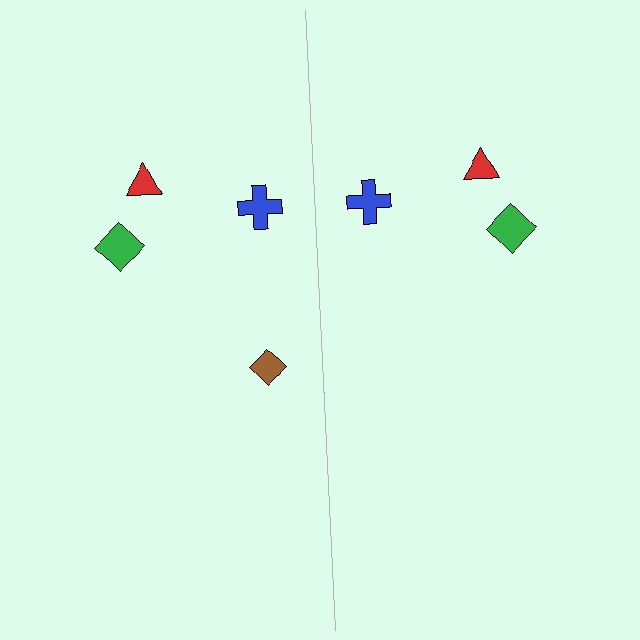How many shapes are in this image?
There are 7 shapes in this image.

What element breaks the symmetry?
A brown diamond is missing from the right side.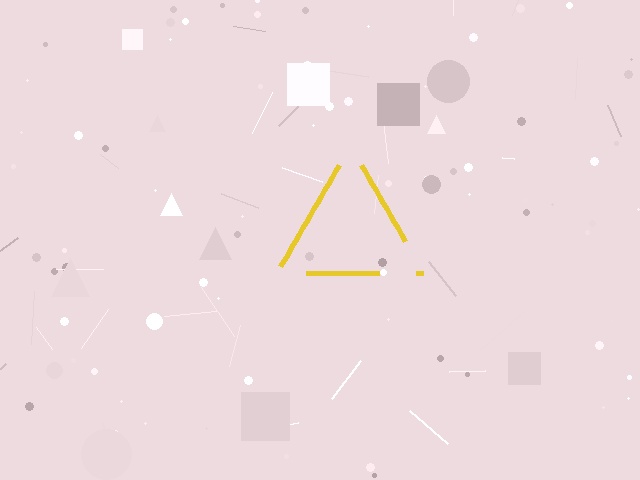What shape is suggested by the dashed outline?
The dashed outline suggests a triangle.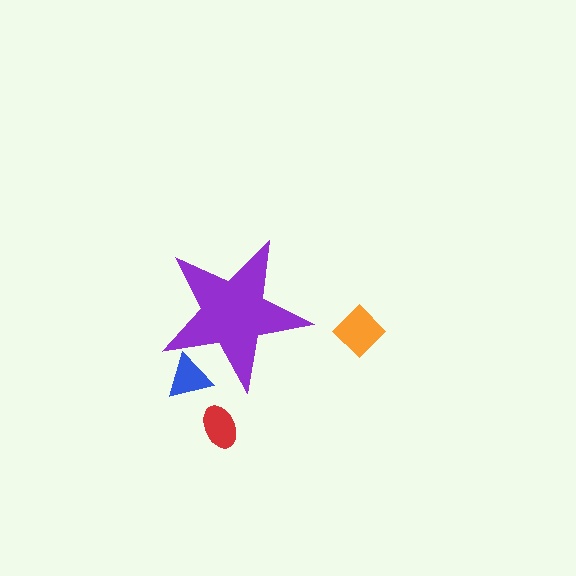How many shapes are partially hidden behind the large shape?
1 shape is partially hidden.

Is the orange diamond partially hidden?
No, the orange diamond is fully visible.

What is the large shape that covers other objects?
A purple star.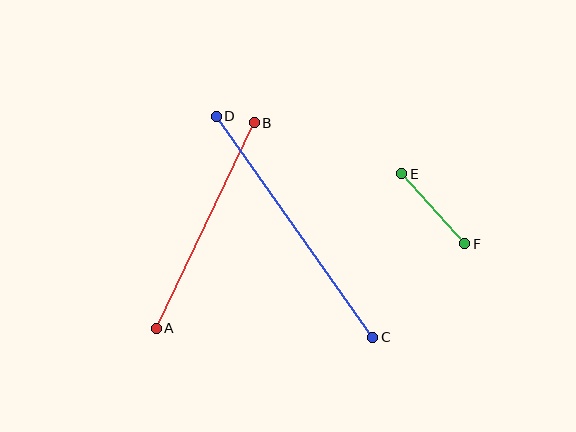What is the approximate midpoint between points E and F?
The midpoint is at approximately (433, 209) pixels.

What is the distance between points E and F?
The distance is approximately 94 pixels.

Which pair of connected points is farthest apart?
Points C and D are farthest apart.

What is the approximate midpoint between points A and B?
The midpoint is at approximately (205, 226) pixels.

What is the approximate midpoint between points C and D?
The midpoint is at approximately (294, 227) pixels.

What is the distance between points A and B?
The distance is approximately 227 pixels.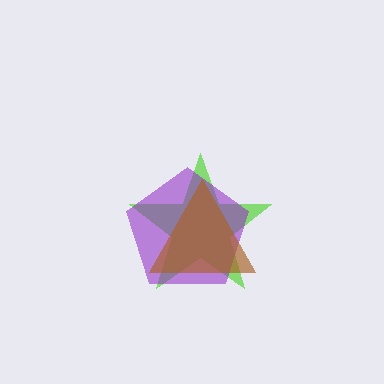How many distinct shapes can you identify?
There are 3 distinct shapes: a lime star, a purple pentagon, a brown triangle.